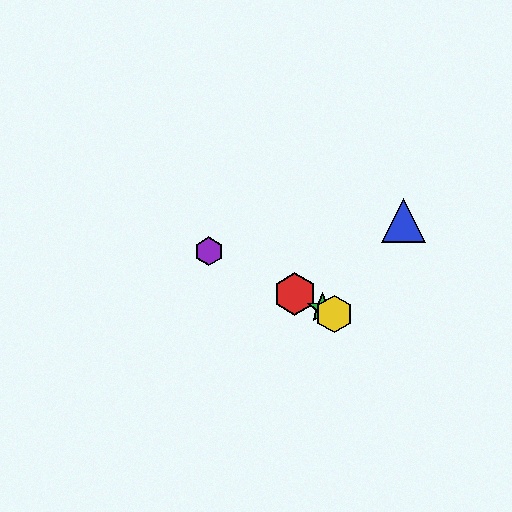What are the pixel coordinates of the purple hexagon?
The purple hexagon is at (209, 251).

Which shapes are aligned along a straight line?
The red hexagon, the green star, the yellow hexagon, the purple hexagon are aligned along a straight line.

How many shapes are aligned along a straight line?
4 shapes (the red hexagon, the green star, the yellow hexagon, the purple hexagon) are aligned along a straight line.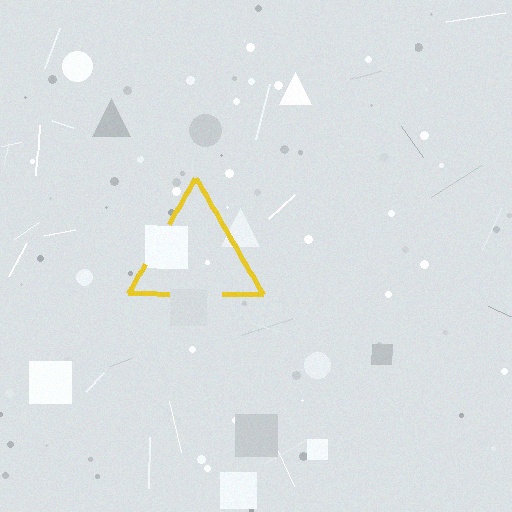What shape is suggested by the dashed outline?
The dashed outline suggests a triangle.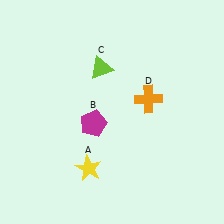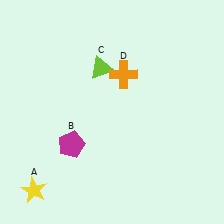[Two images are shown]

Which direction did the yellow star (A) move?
The yellow star (A) moved left.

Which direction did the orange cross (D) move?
The orange cross (D) moved left.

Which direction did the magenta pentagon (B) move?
The magenta pentagon (B) moved left.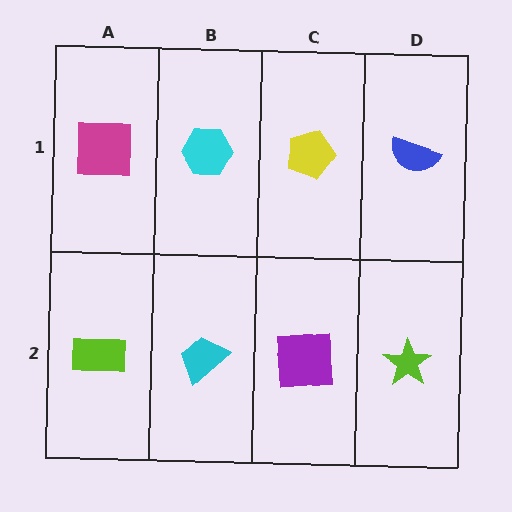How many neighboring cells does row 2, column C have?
3.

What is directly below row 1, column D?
A lime star.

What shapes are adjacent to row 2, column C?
A yellow pentagon (row 1, column C), a cyan trapezoid (row 2, column B), a lime star (row 2, column D).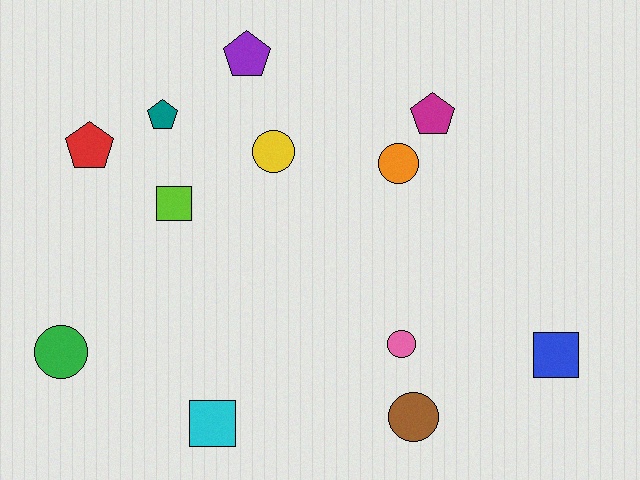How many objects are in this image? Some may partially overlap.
There are 12 objects.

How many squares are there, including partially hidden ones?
There are 3 squares.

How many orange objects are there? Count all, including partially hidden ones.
There is 1 orange object.